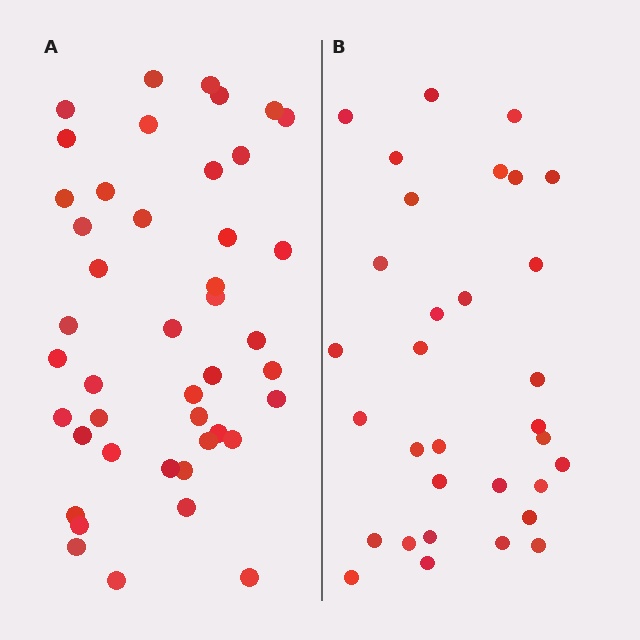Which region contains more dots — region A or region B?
Region A (the left region) has more dots.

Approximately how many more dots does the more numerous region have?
Region A has roughly 12 or so more dots than region B.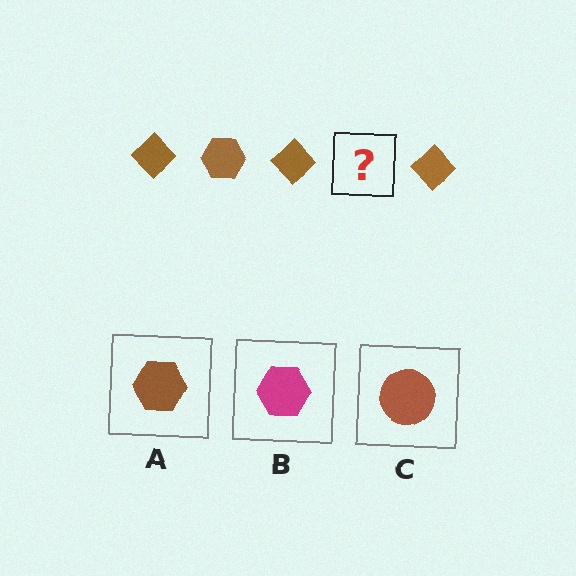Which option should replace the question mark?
Option A.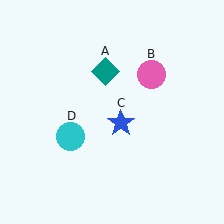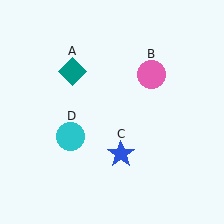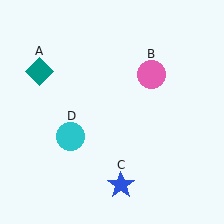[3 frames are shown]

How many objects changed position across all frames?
2 objects changed position: teal diamond (object A), blue star (object C).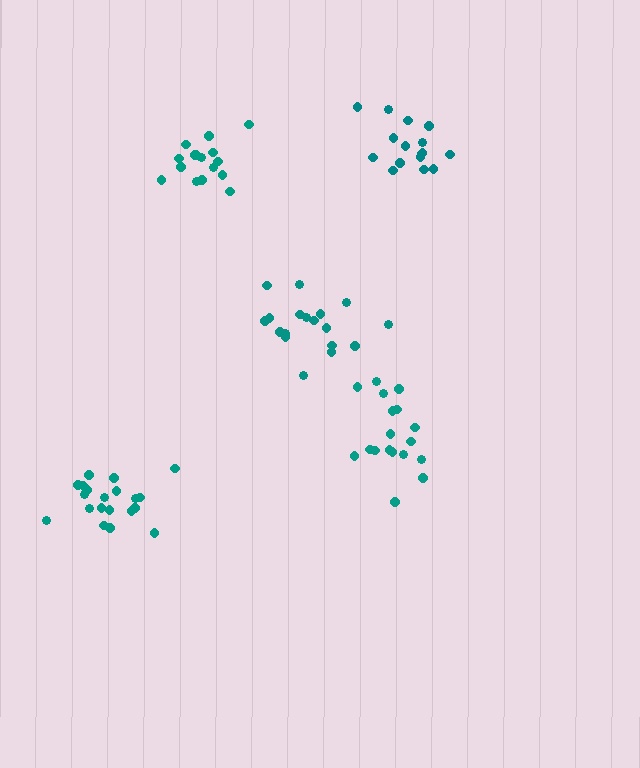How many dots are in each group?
Group 1: 16 dots, Group 2: 18 dots, Group 3: 18 dots, Group 4: 16 dots, Group 5: 20 dots (88 total).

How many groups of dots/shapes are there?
There are 5 groups.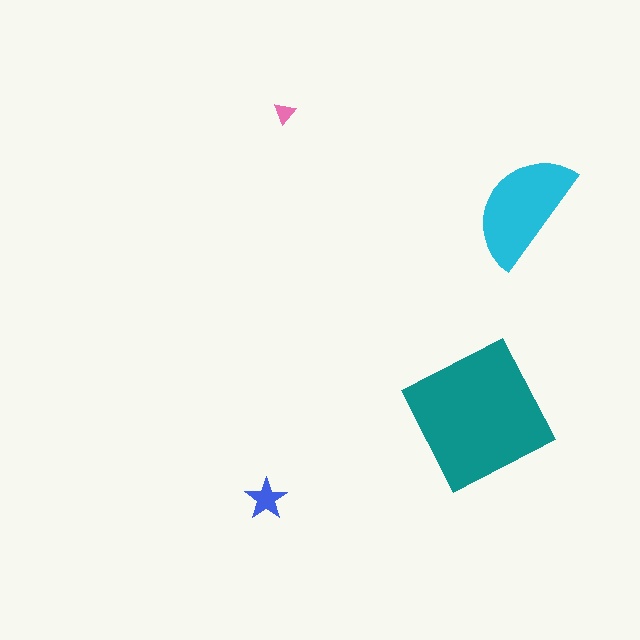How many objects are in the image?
There are 4 objects in the image.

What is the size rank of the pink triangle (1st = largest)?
4th.